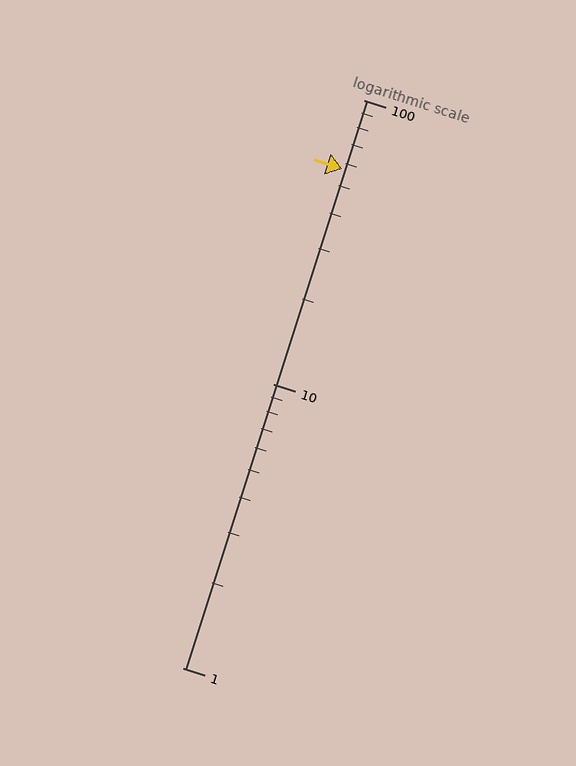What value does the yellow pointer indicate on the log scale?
The pointer indicates approximately 57.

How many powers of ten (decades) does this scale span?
The scale spans 2 decades, from 1 to 100.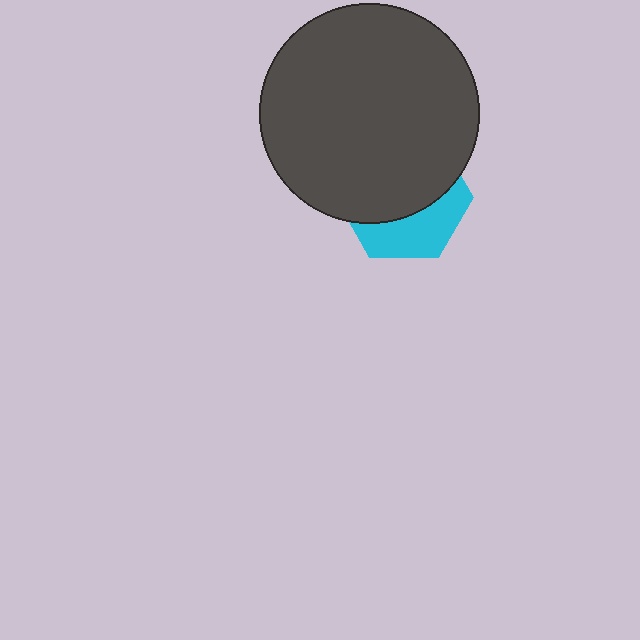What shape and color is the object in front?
The object in front is a dark gray circle.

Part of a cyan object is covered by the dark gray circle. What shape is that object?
It is a hexagon.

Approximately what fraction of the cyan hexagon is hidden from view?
Roughly 63% of the cyan hexagon is hidden behind the dark gray circle.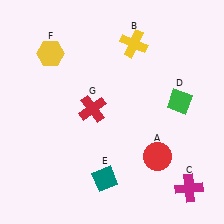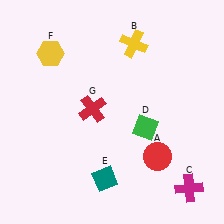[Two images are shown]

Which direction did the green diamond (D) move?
The green diamond (D) moved left.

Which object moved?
The green diamond (D) moved left.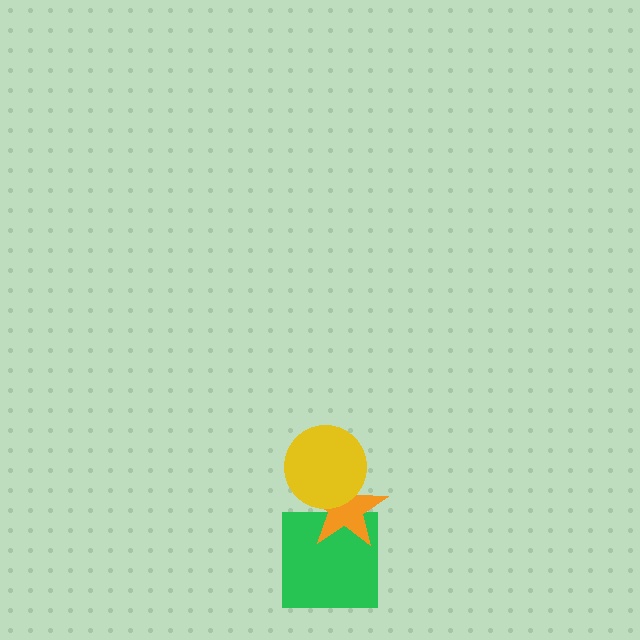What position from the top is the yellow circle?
The yellow circle is 1st from the top.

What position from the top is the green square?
The green square is 3rd from the top.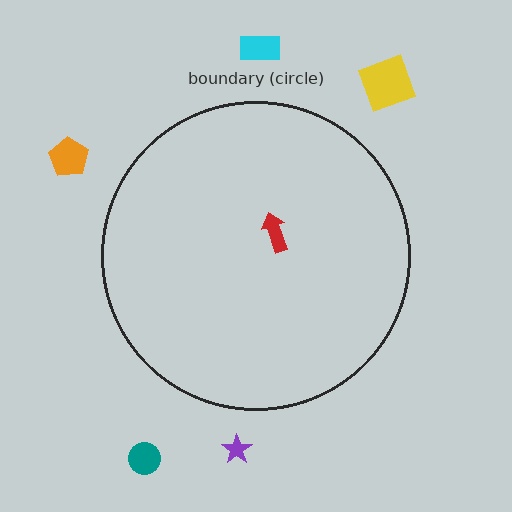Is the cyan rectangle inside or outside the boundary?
Outside.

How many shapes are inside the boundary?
1 inside, 5 outside.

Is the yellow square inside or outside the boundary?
Outside.